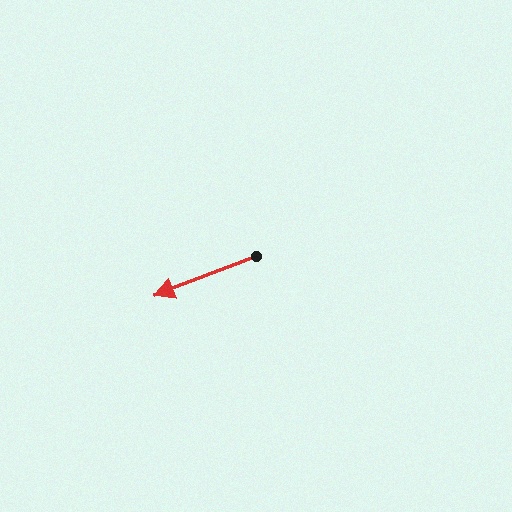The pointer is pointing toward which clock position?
Roughly 8 o'clock.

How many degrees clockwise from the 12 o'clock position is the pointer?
Approximately 249 degrees.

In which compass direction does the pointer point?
West.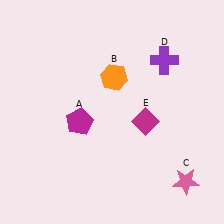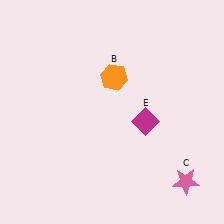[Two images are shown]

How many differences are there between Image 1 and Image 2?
There are 2 differences between the two images.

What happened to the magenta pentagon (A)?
The magenta pentagon (A) was removed in Image 2. It was in the bottom-left area of Image 1.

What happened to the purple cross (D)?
The purple cross (D) was removed in Image 2. It was in the top-right area of Image 1.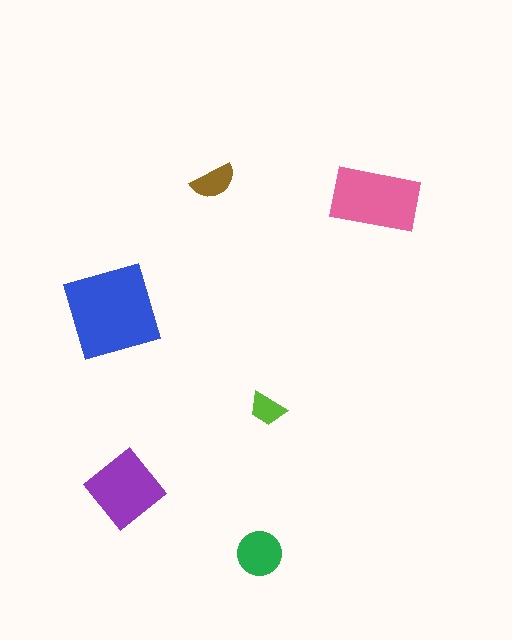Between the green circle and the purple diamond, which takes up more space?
The purple diamond.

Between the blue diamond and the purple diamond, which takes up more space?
The blue diamond.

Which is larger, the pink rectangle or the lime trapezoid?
The pink rectangle.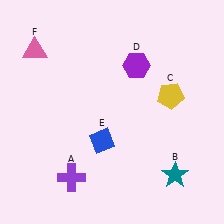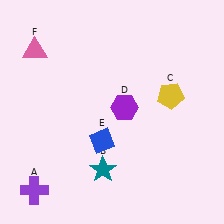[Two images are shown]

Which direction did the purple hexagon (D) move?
The purple hexagon (D) moved down.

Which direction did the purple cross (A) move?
The purple cross (A) moved left.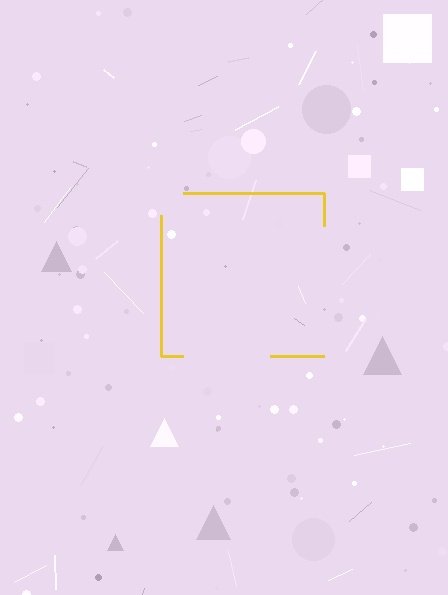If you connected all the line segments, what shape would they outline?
They would outline a square.